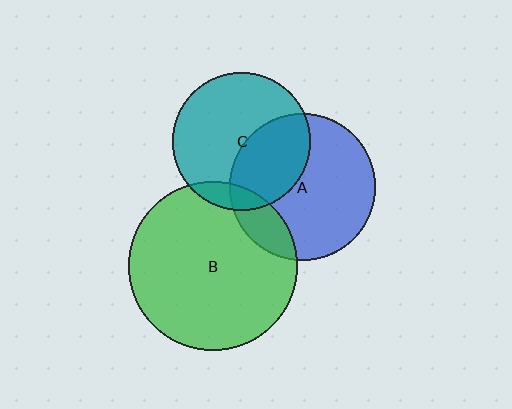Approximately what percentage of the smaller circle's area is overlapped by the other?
Approximately 15%.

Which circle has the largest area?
Circle B (green).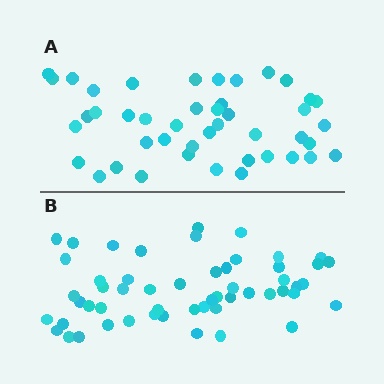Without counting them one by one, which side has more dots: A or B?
Region B (the bottom region) has more dots.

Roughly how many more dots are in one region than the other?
Region B has roughly 10 or so more dots than region A.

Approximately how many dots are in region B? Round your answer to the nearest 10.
About 50 dots. (The exact count is 54, which rounds to 50.)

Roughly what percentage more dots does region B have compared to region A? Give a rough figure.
About 25% more.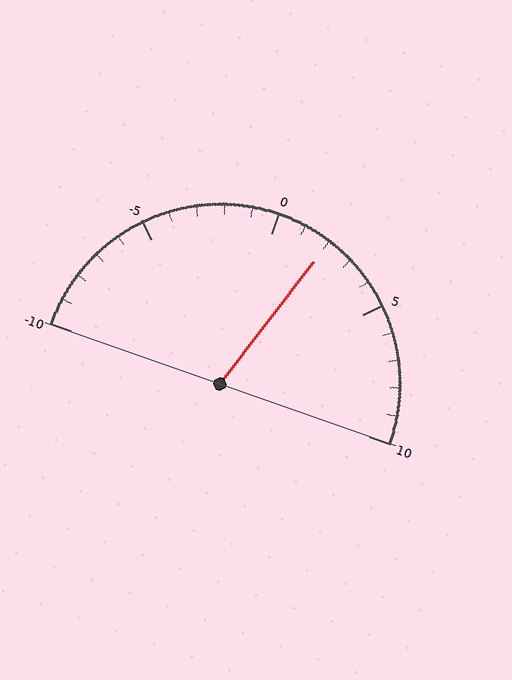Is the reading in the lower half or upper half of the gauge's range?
The reading is in the upper half of the range (-10 to 10).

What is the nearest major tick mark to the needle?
The nearest major tick mark is 0.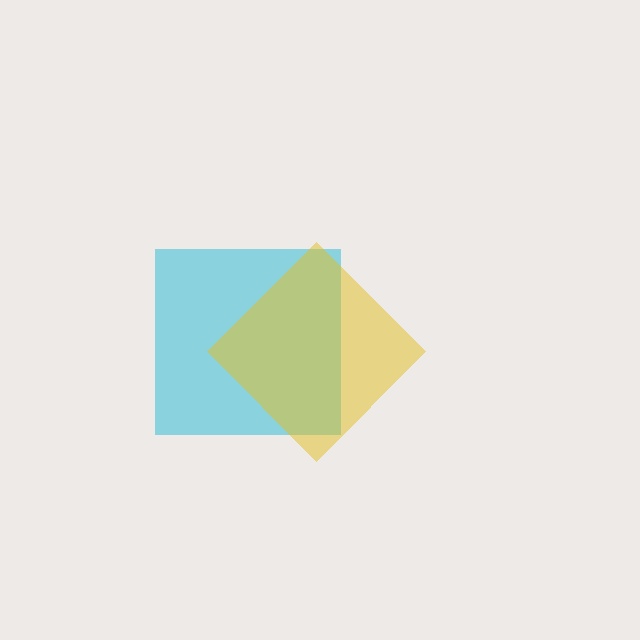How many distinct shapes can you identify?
There are 2 distinct shapes: a cyan square, a yellow diamond.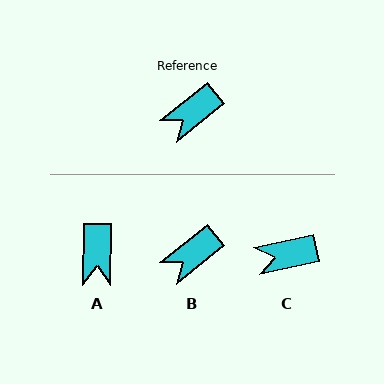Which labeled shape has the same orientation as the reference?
B.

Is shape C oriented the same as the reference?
No, it is off by about 26 degrees.